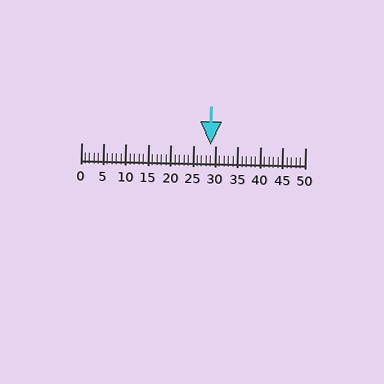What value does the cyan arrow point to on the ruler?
The cyan arrow points to approximately 29.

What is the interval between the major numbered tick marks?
The major tick marks are spaced 5 units apart.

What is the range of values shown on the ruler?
The ruler shows values from 0 to 50.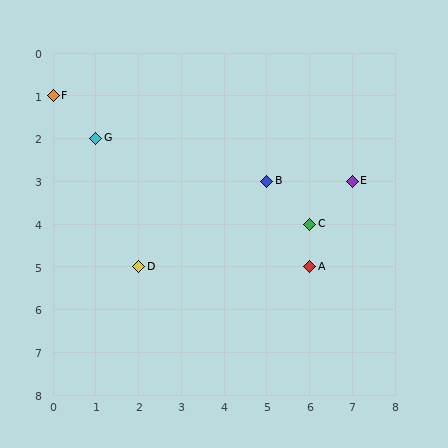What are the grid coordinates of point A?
Point A is at grid coordinates (6, 5).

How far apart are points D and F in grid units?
Points D and F are 2 columns and 4 rows apart (about 4.5 grid units diagonally).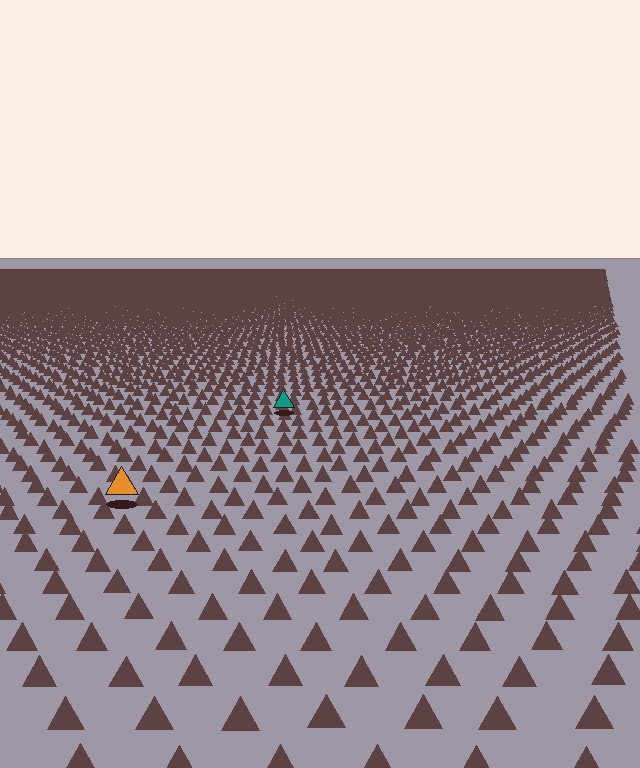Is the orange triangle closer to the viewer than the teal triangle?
Yes. The orange triangle is closer — you can tell from the texture gradient: the ground texture is coarser near it.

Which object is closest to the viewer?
The orange triangle is closest. The texture marks near it are larger and more spread out.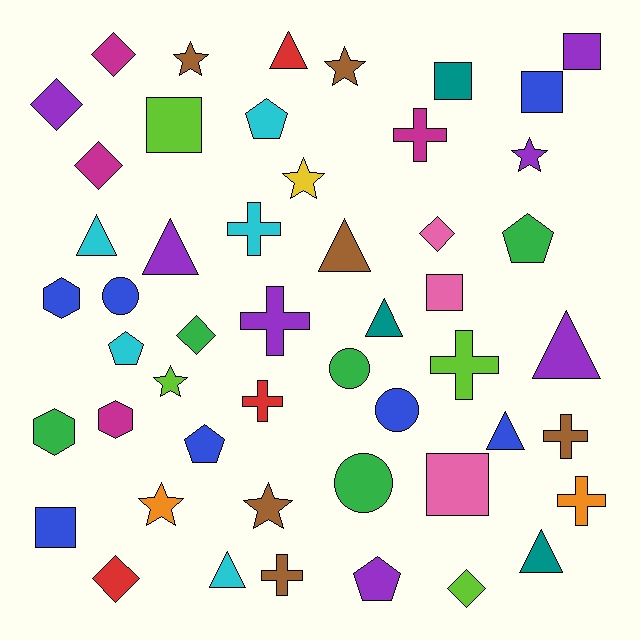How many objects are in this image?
There are 50 objects.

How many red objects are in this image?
There are 3 red objects.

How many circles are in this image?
There are 4 circles.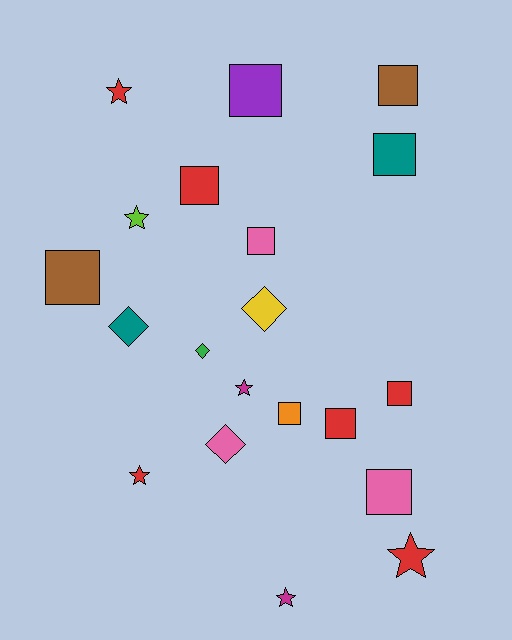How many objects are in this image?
There are 20 objects.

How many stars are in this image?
There are 6 stars.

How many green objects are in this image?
There is 1 green object.